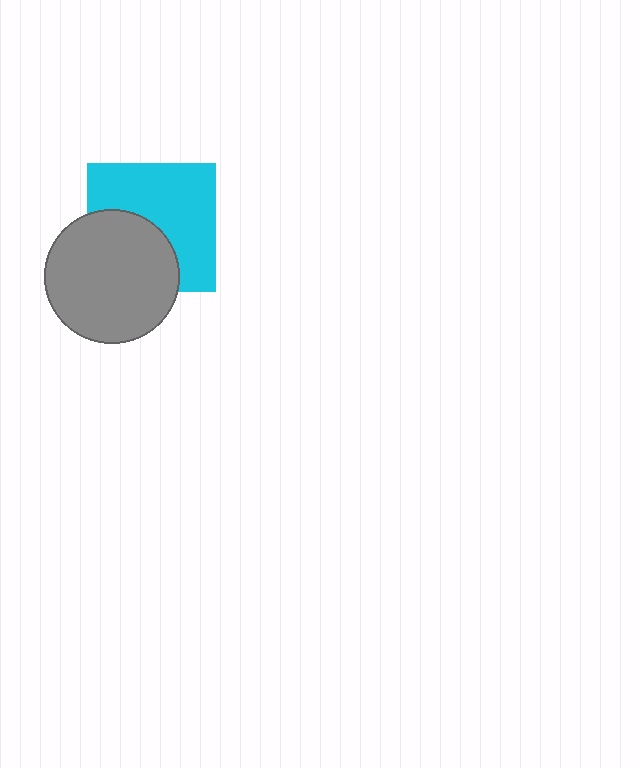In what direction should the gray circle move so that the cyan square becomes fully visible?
The gray circle should move toward the lower-left. That is the shortest direction to clear the overlap and leave the cyan square fully visible.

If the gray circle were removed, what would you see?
You would see the complete cyan square.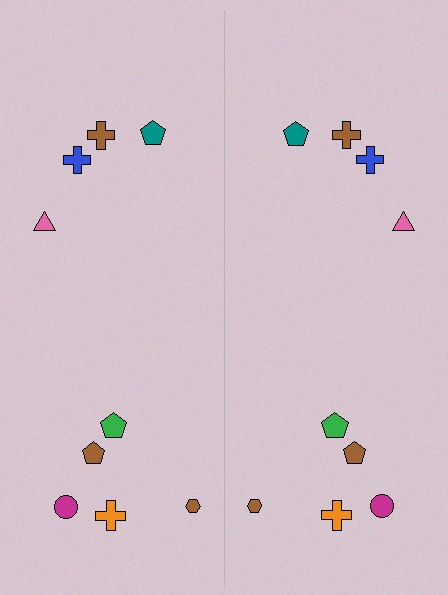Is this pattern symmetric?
Yes, this pattern has bilateral (reflection) symmetry.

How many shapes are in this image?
There are 18 shapes in this image.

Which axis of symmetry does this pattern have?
The pattern has a vertical axis of symmetry running through the center of the image.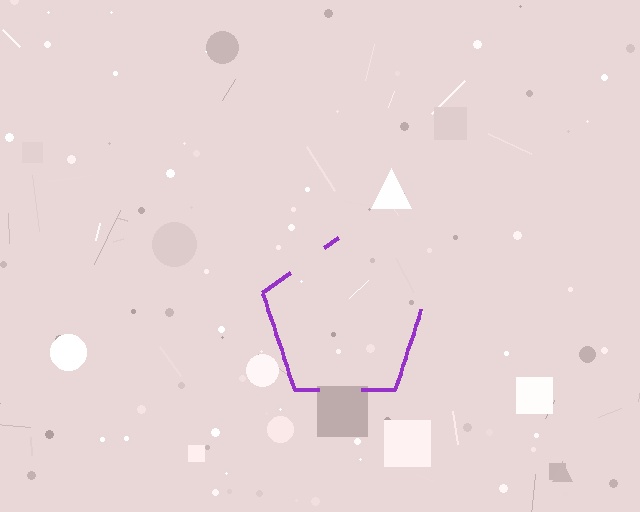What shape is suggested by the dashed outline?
The dashed outline suggests a pentagon.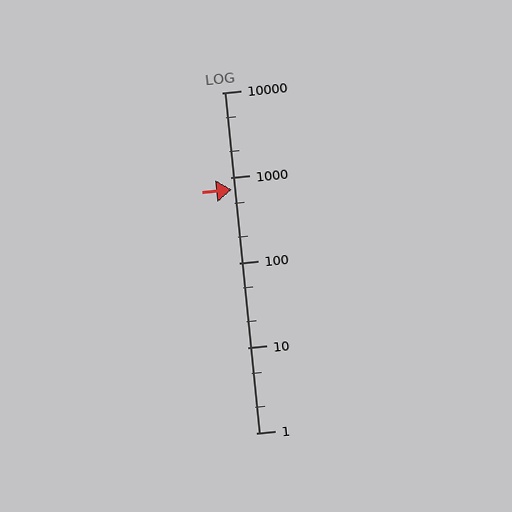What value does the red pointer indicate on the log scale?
The pointer indicates approximately 720.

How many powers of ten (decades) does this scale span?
The scale spans 4 decades, from 1 to 10000.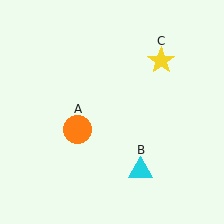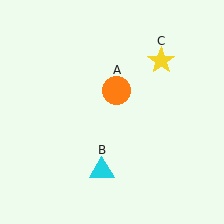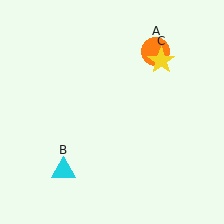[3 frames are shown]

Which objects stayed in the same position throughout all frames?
Yellow star (object C) remained stationary.